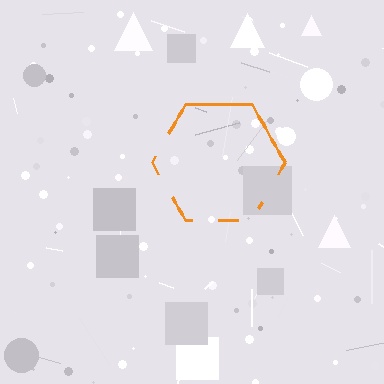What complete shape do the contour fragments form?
The contour fragments form a hexagon.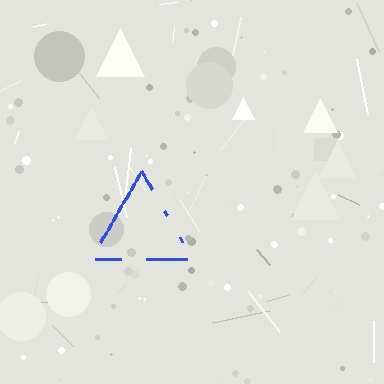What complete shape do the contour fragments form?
The contour fragments form a triangle.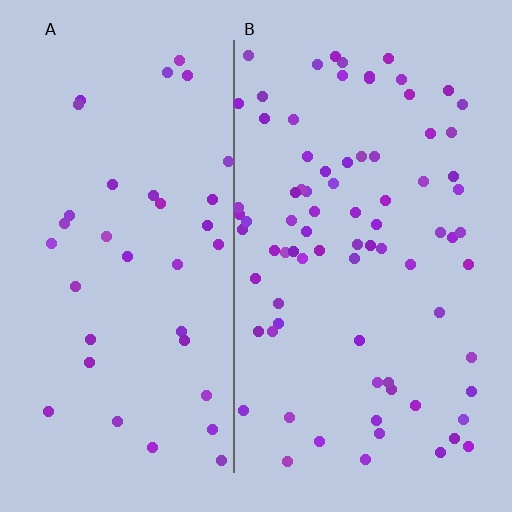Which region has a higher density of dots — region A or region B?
B (the right).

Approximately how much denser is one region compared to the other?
Approximately 2.2× — region B over region A.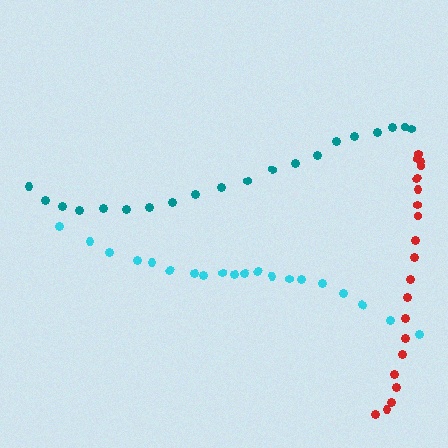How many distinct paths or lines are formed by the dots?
There are 3 distinct paths.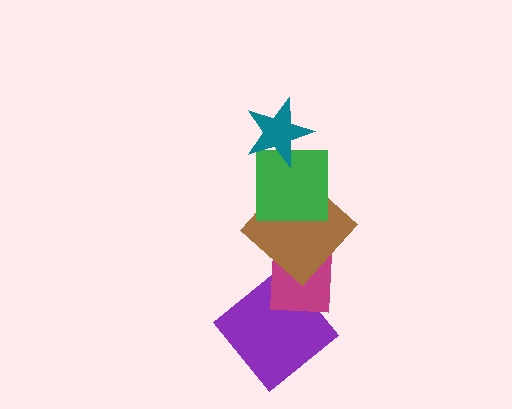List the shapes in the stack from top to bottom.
From top to bottom: the teal star, the green square, the brown diamond, the magenta square, the purple diamond.